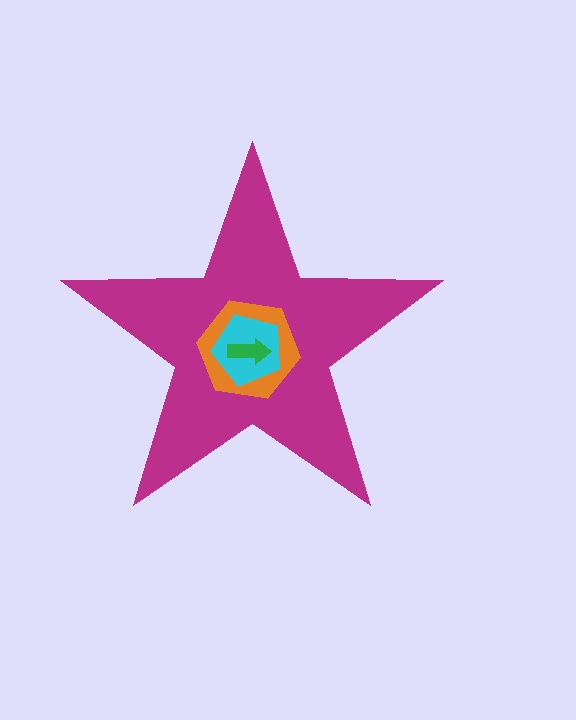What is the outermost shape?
The magenta star.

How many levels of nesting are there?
4.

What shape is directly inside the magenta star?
The orange hexagon.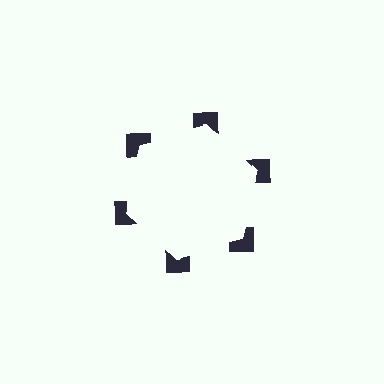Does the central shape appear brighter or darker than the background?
It typically appears slightly brighter than the background, even though no actual brightness change is drawn.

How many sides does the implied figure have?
6 sides.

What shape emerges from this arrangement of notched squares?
An illusory hexagon — its edges are inferred from the aligned wedge cuts in the notched squares, not physically drawn.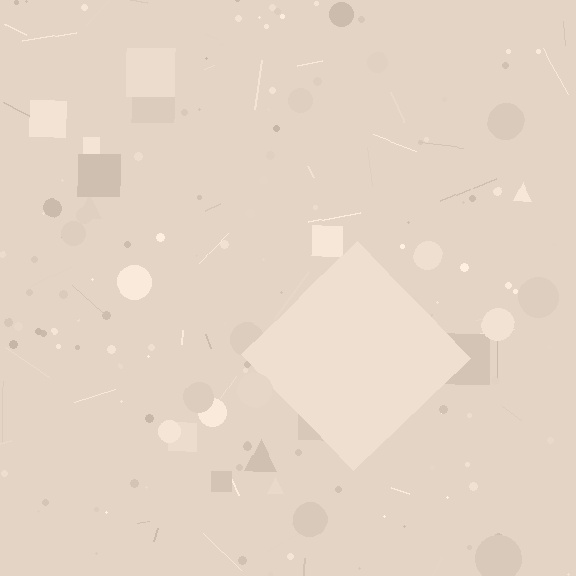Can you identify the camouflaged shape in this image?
The camouflaged shape is a diamond.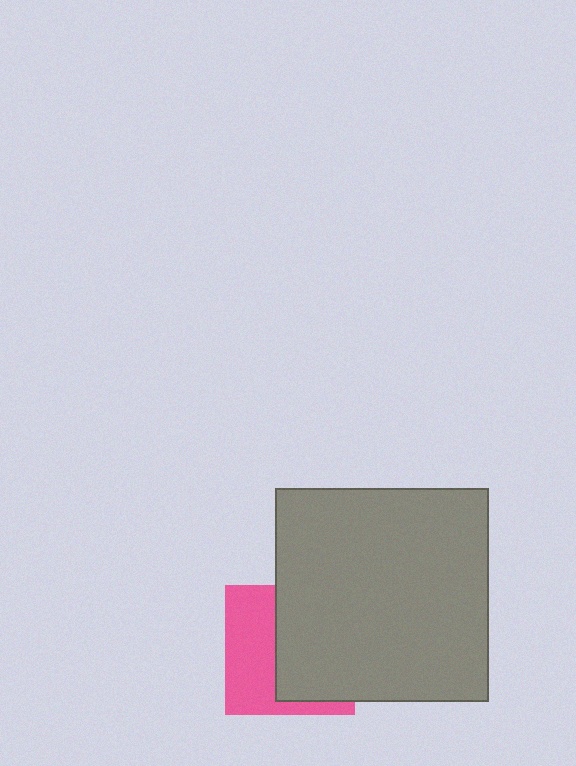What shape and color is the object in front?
The object in front is a gray square.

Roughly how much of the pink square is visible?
About half of it is visible (roughly 45%).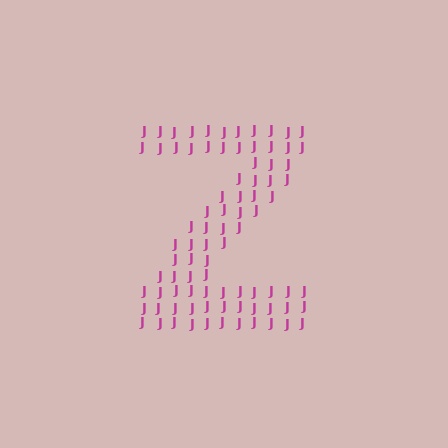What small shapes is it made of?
It is made of small letter J's.